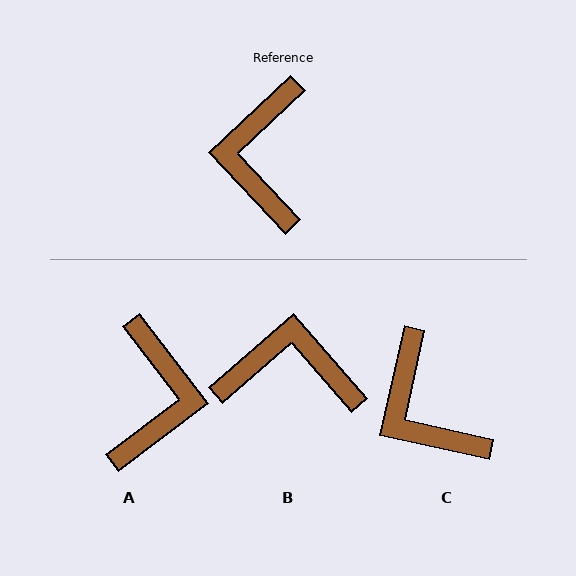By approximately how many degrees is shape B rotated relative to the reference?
Approximately 92 degrees clockwise.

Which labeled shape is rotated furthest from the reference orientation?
A, about 174 degrees away.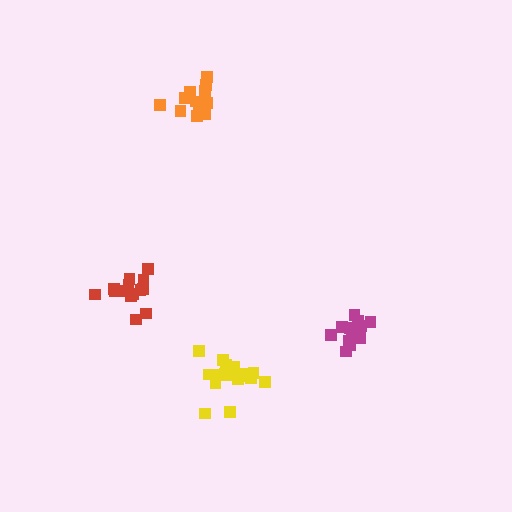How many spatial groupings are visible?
There are 4 spatial groupings.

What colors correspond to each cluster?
The clusters are colored: magenta, yellow, orange, red.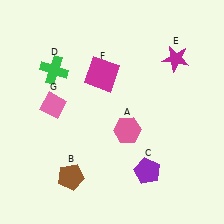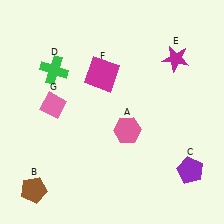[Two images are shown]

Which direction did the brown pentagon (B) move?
The brown pentagon (B) moved left.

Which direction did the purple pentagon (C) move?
The purple pentagon (C) moved right.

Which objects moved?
The objects that moved are: the brown pentagon (B), the purple pentagon (C).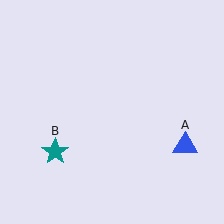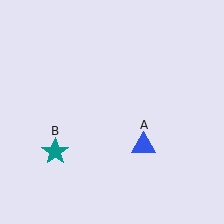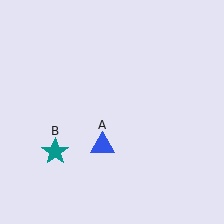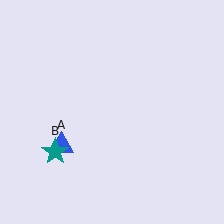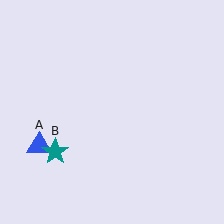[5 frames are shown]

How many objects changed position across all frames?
1 object changed position: blue triangle (object A).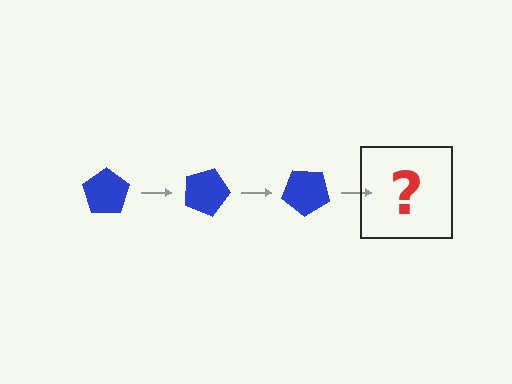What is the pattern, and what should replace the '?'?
The pattern is that the pentagon rotates 20 degrees each step. The '?' should be a blue pentagon rotated 60 degrees.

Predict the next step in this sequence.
The next step is a blue pentagon rotated 60 degrees.